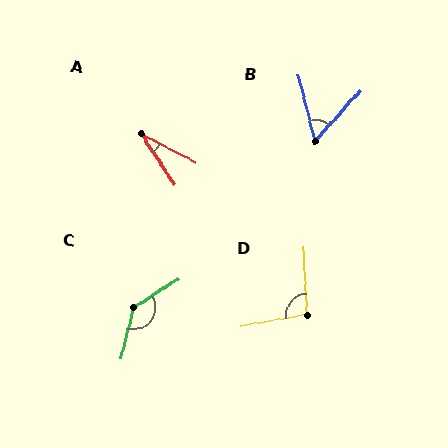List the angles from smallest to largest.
A (29°), B (57°), D (97°), C (136°).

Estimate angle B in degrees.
Approximately 57 degrees.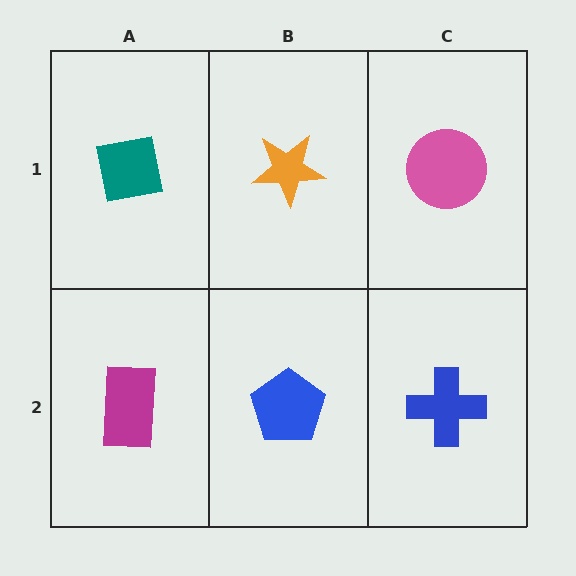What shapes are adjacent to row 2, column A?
A teal square (row 1, column A), a blue pentagon (row 2, column B).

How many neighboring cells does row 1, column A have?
2.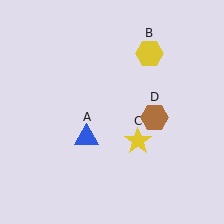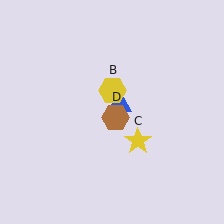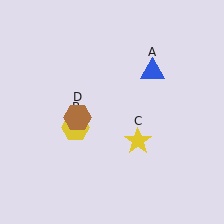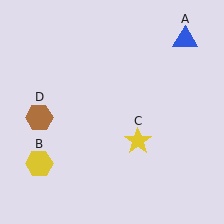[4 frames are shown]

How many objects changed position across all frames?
3 objects changed position: blue triangle (object A), yellow hexagon (object B), brown hexagon (object D).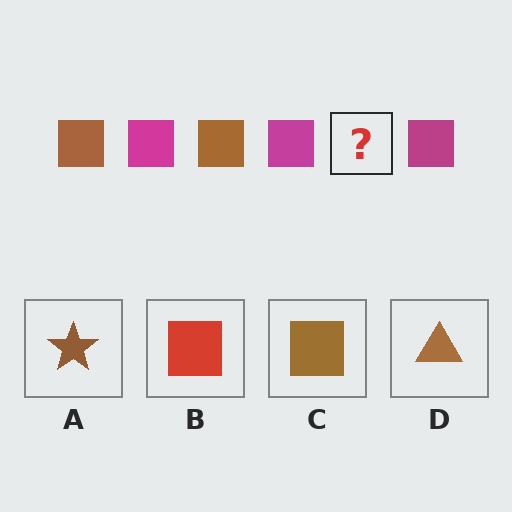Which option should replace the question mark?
Option C.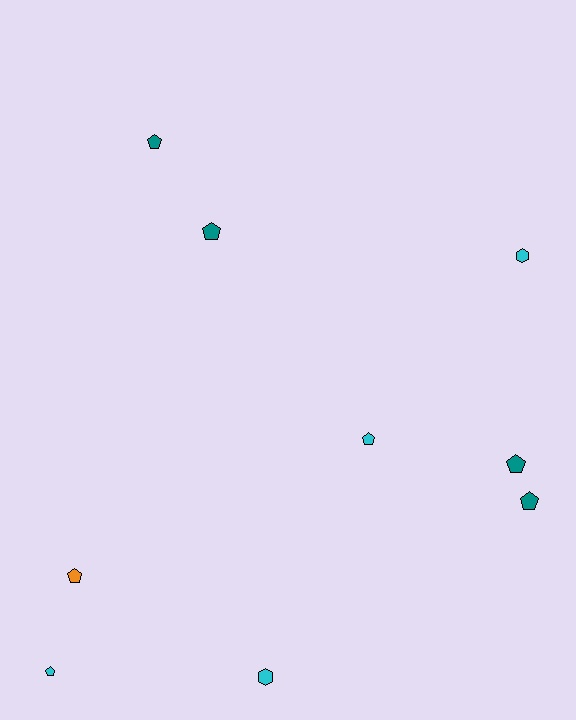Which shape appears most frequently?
Pentagon, with 7 objects.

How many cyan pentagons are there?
There are 2 cyan pentagons.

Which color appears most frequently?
Cyan, with 4 objects.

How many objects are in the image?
There are 9 objects.